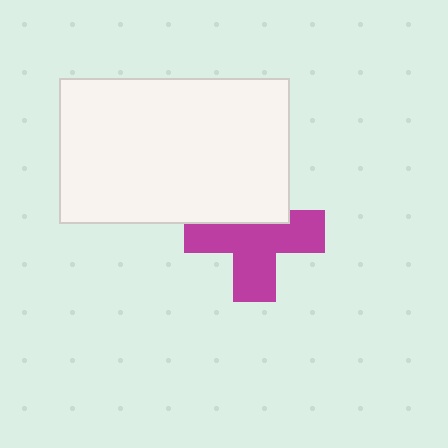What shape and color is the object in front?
The object in front is a white rectangle.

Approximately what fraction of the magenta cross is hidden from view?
Roughly 35% of the magenta cross is hidden behind the white rectangle.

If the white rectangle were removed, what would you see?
You would see the complete magenta cross.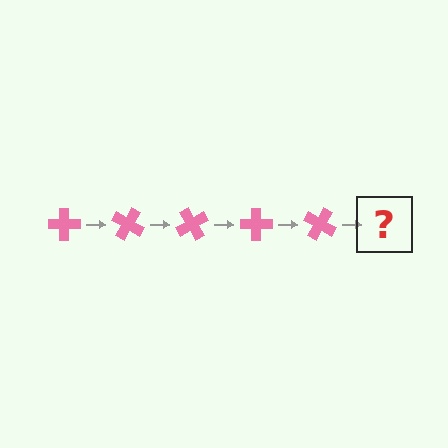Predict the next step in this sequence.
The next step is a pink cross rotated 150 degrees.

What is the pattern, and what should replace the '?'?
The pattern is that the cross rotates 30 degrees each step. The '?' should be a pink cross rotated 150 degrees.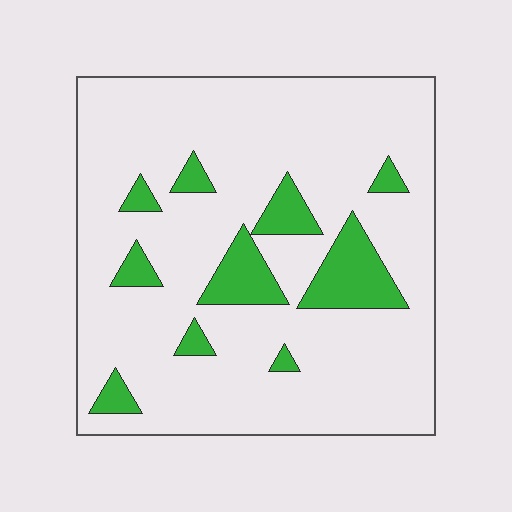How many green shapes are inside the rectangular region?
10.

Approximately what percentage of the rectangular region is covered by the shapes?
Approximately 15%.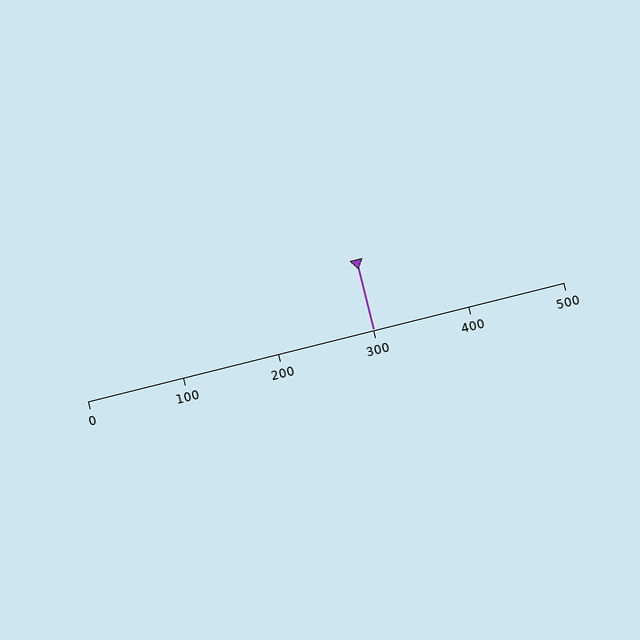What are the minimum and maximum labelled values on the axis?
The axis runs from 0 to 500.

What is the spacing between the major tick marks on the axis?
The major ticks are spaced 100 apart.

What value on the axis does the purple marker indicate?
The marker indicates approximately 300.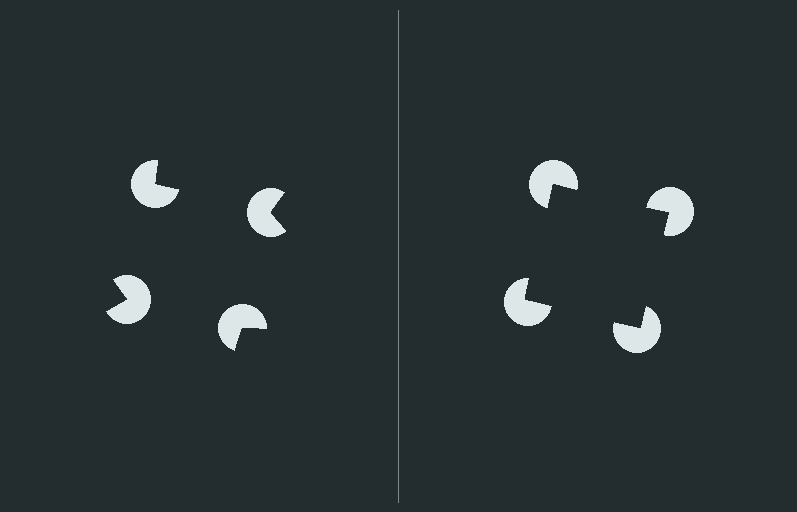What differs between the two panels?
The pac-man discs are positioned identically on both sides; only the wedge orientations differ. On the right they align to a square; on the left they are misaligned.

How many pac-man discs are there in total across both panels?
8 — 4 on each side.